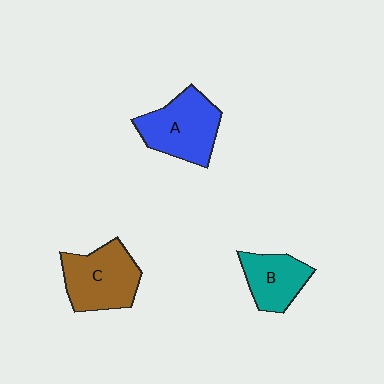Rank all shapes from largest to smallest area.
From largest to smallest: A (blue), C (brown), B (teal).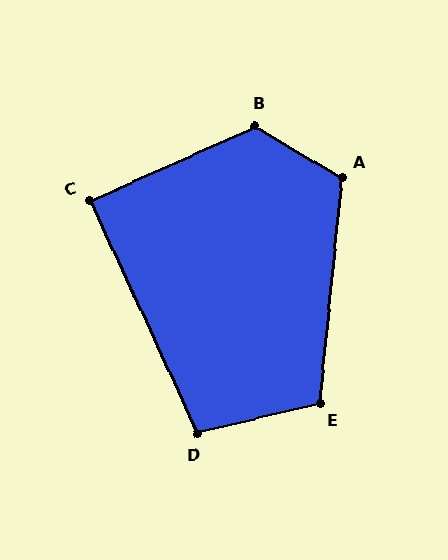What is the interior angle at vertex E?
Approximately 110 degrees (obtuse).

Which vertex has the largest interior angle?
B, at approximately 126 degrees.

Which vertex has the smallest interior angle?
C, at approximately 89 degrees.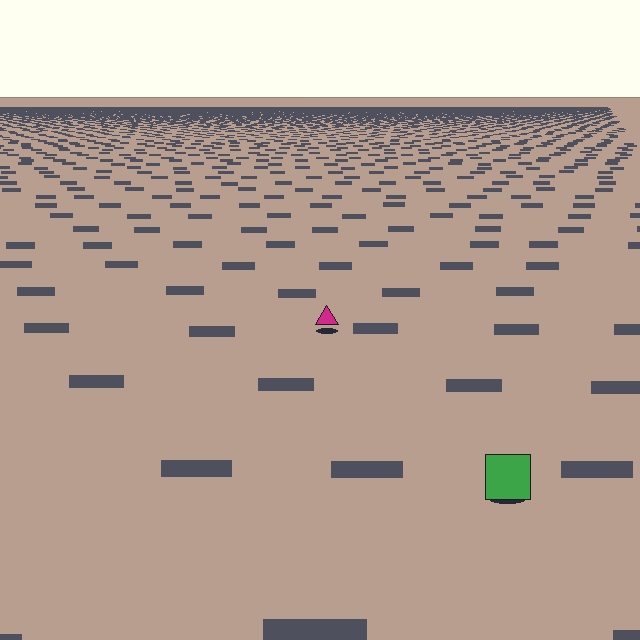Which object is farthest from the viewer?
The magenta triangle is farthest from the viewer. It appears smaller and the ground texture around it is denser.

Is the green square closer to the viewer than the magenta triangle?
Yes. The green square is closer — you can tell from the texture gradient: the ground texture is coarser near it.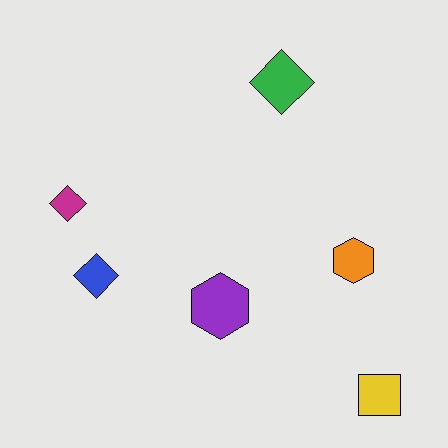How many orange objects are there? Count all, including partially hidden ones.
There is 1 orange object.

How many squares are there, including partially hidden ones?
There is 1 square.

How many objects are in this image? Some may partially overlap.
There are 6 objects.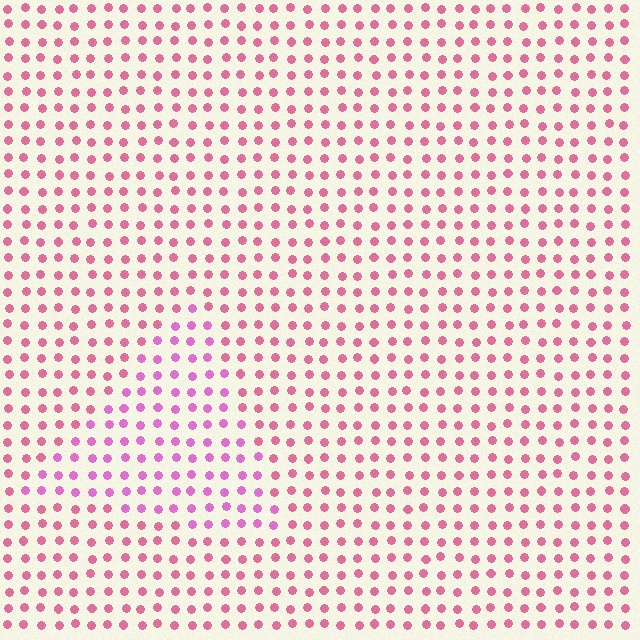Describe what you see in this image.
The image is filled with small pink elements in a uniform arrangement. A triangle-shaped region is visible where the elements are tinted to a slightly different hue, forming a subtle color boundary.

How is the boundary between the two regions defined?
The boundary is defined purely by a slight shift in hue (about 27 degrees). Spacing, size, and orientation are identical on both sides.